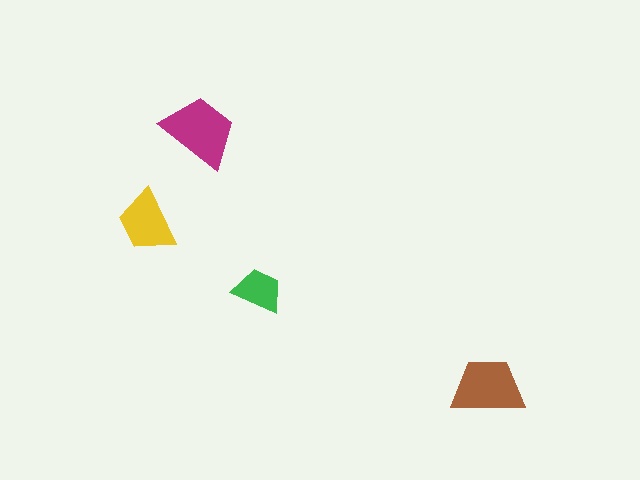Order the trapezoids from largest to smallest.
the magenta one, the brown one, the yellow one, the green one.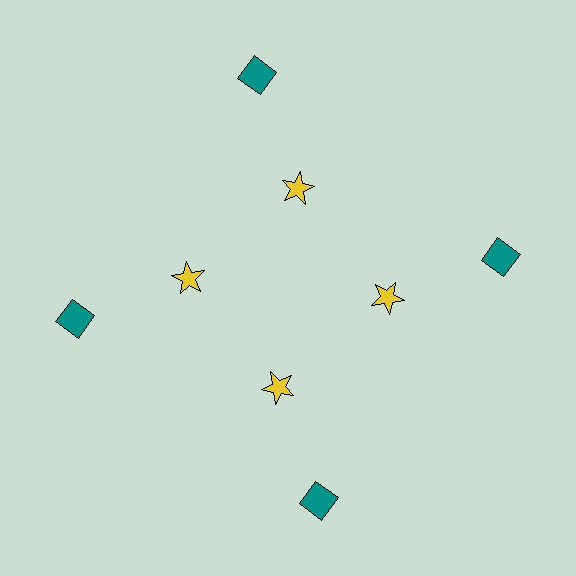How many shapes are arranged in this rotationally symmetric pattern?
There are 8 shapes, arranged in 4 groups of 2.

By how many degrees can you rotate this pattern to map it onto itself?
The pattern maps onto itself every 90 degrees of rotation.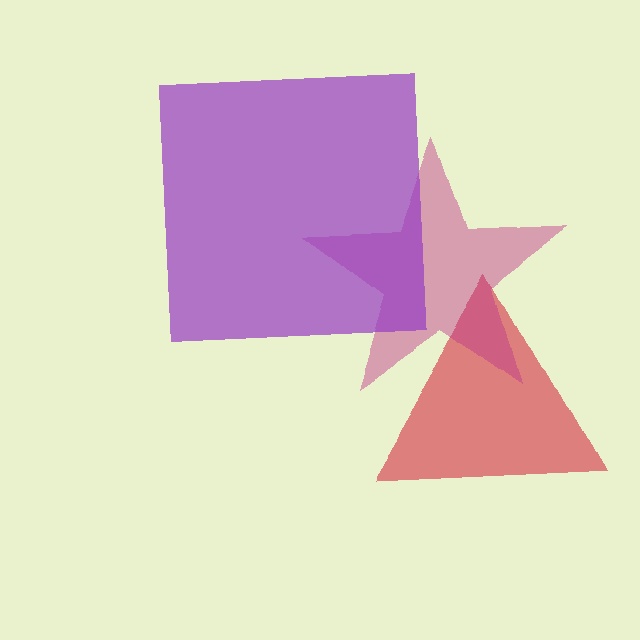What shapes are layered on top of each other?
The layered shapes are: a red triangle, a magenta star, a purple square.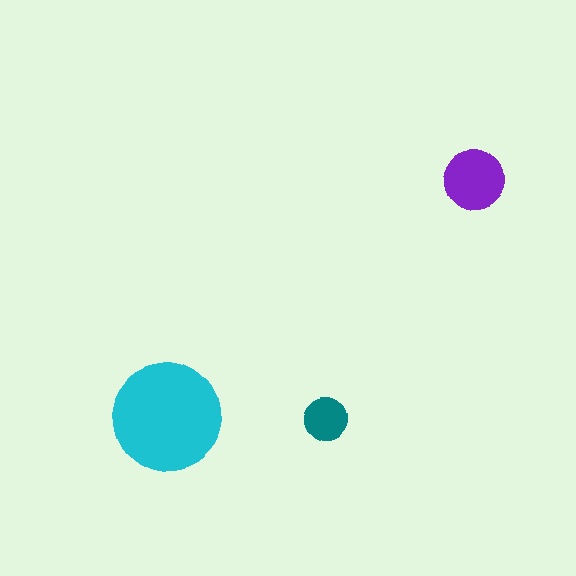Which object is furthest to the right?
The purple circle is rightmost.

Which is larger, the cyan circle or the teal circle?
The cyan one.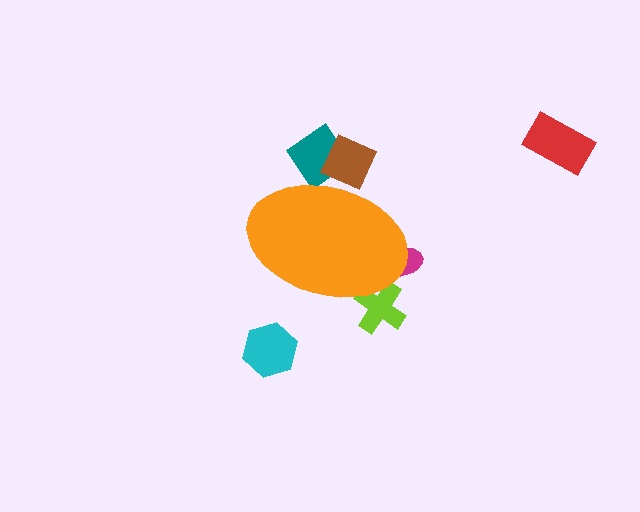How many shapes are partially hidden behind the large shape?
4 shapes are partially hidden.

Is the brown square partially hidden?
Yes, the brown square is partially hidden behind the orange ellipse.